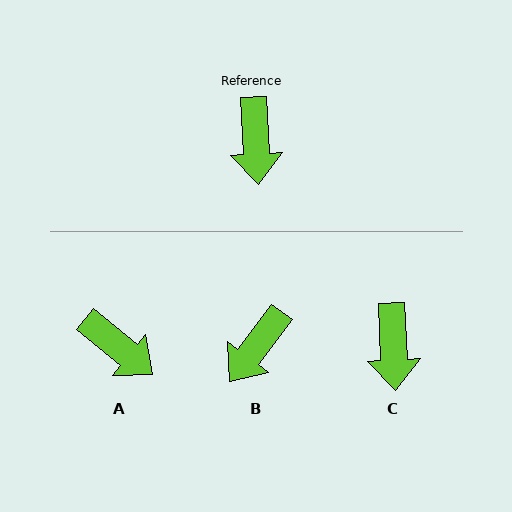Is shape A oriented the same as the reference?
No, it is off by about 48 degrees.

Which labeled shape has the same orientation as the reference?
C.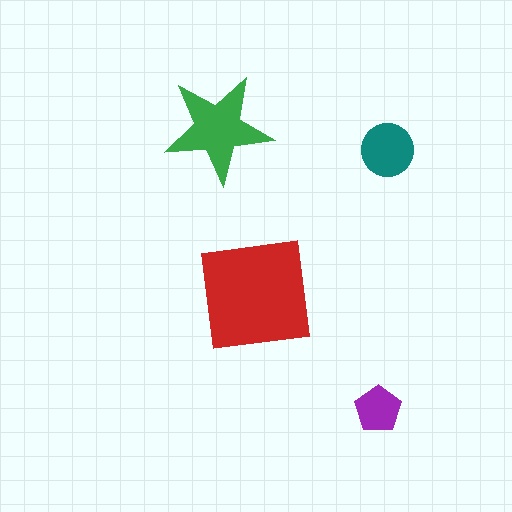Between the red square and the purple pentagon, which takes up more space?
The red square.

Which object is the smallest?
The purple pentagon.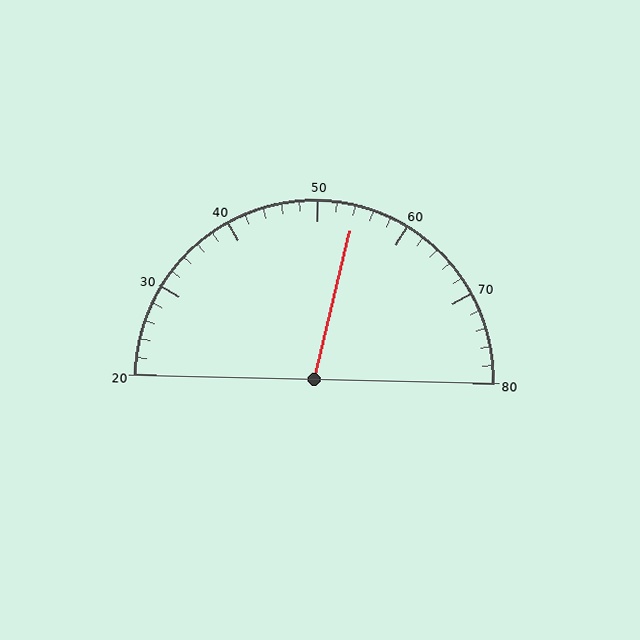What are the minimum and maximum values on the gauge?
The gauge ranges from 20 to 80.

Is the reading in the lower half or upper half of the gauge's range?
The reading is in the upper half of the range (20 to 80).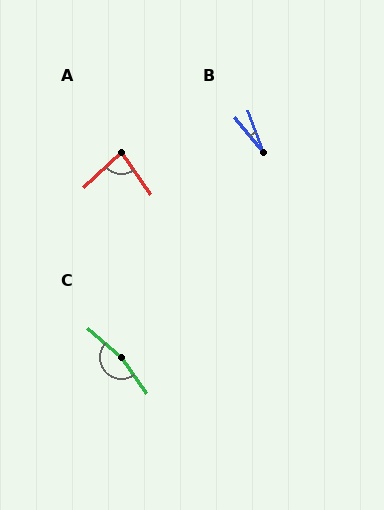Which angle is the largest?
C, at approximately 167 degrees.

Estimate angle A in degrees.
Approximately 82 degrees.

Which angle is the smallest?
B, at approximately 20 degrees.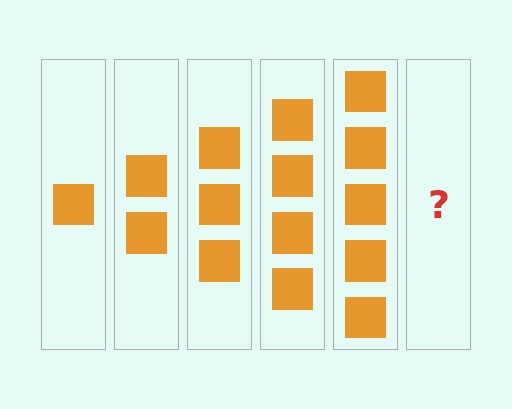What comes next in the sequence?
The next element should be 6 squares.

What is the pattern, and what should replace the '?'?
The pattern is that each step adds one more square. The '?' should be 6 squares.